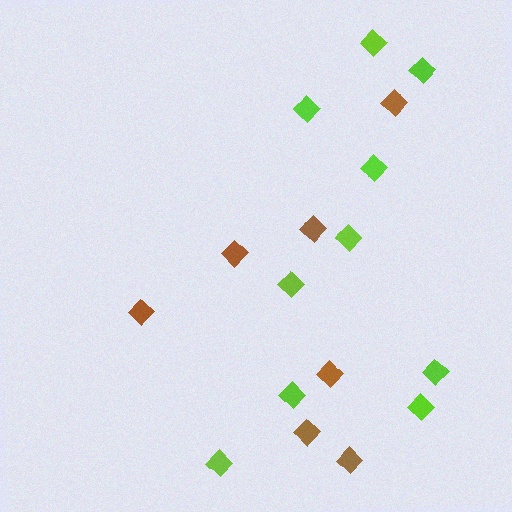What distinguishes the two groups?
There are 2 groups: one group of lime diamonds (10) and one group of brown diamonds (7).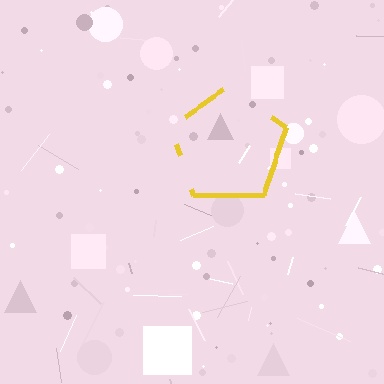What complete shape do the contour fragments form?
The contour fragments form a pentagon.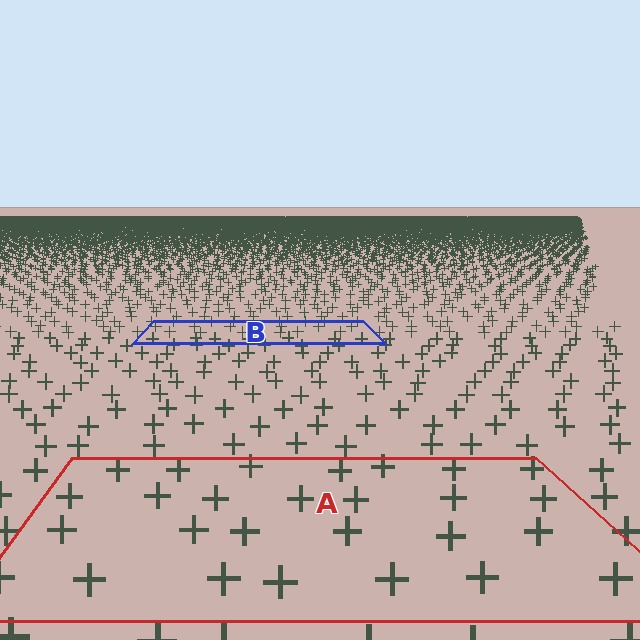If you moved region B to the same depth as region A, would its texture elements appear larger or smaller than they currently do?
They would appear larger. At a closer depth, the same texture elements are projected at a bigger on-screen size.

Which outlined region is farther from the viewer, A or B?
Region B is farther from the viewer — the texture elements inside it appear smaller and more densely packed.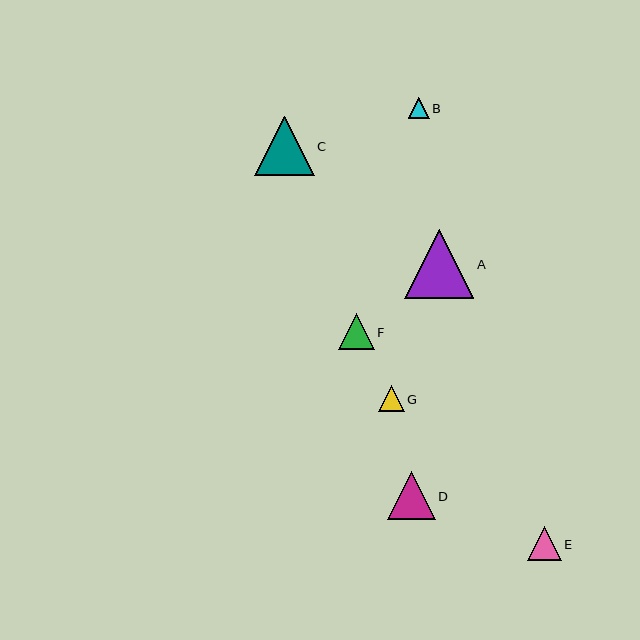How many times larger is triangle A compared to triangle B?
Triangle A is approximately 3.4 times the size of triangle B.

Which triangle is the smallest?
Triangle B is the smallest with a size of approximately 20 pixels.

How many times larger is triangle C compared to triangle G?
Triangle C is approximately 2.3 times the size of triangle G.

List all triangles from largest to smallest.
From largest to smallest: A, C, D, F, E, G, B.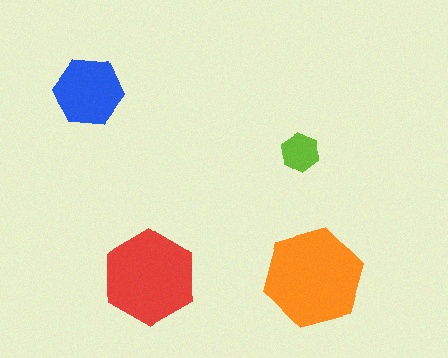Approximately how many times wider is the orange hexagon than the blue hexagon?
About 1.5 times wider.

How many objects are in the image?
There are 4 objects in the image.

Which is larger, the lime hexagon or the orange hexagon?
The orange one.